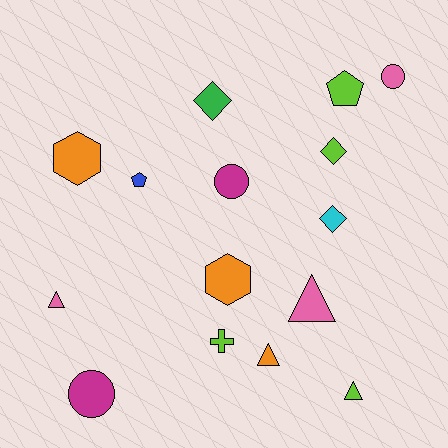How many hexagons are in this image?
There are 2 hexagons.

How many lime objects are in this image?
There are 4 lime objects.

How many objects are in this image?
There are 15 objects.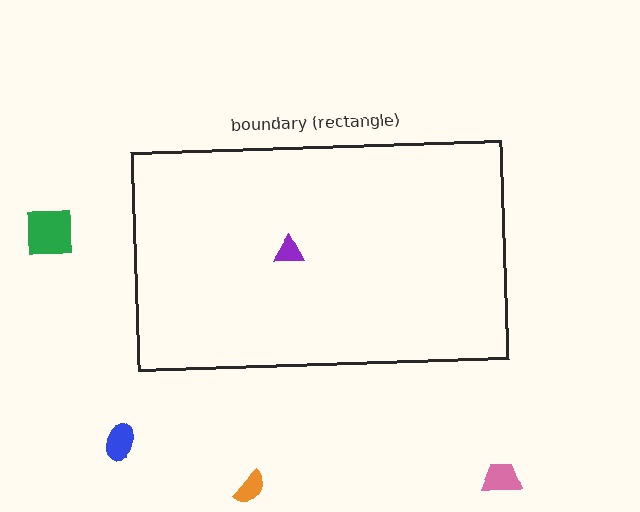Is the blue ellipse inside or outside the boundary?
Outside.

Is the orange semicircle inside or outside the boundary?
Outside.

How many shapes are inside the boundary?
1 inside, 4 outside.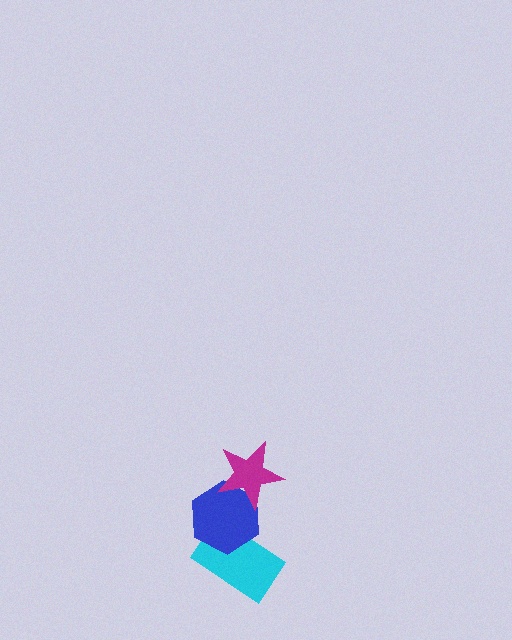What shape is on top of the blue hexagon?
The magenta star is on top of the blue hexagon.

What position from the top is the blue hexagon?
The blue hexagon is 2nd from the top.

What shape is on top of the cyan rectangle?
The blue hexagon is on top of the cyan rectangle.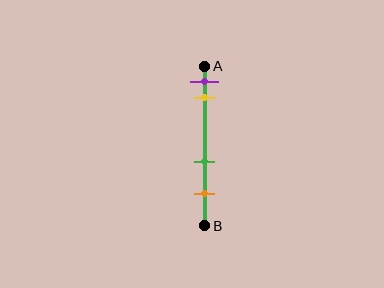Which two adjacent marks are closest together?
The purple and yellow marks are the closest adjacent pair.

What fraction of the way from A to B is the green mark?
The green mark is approximately 60% (0.6) of the way from A to B.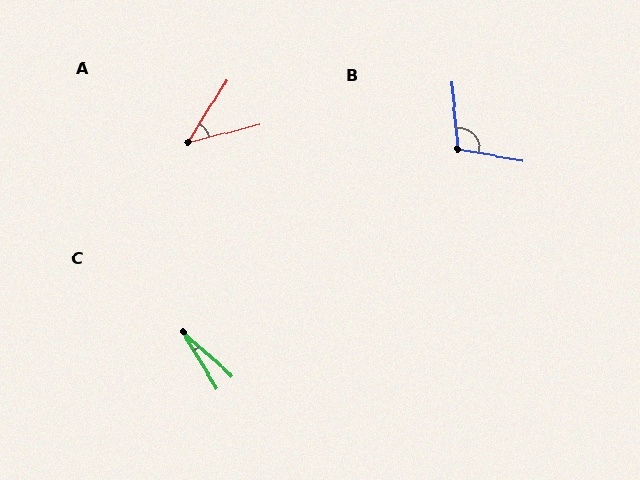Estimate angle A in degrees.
Approximately 44 degrees.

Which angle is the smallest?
C, at approximately 17 degrees.